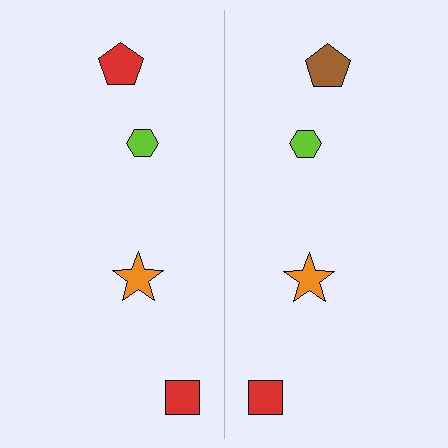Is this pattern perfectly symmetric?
No, the pattern is not perfectly symmetric. The brown pentagon on the right side breaks the symmetry — its mirror counterpart is red.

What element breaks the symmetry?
The brown pentagon on the right side breaks the symmetry — its mirror counterpart is red.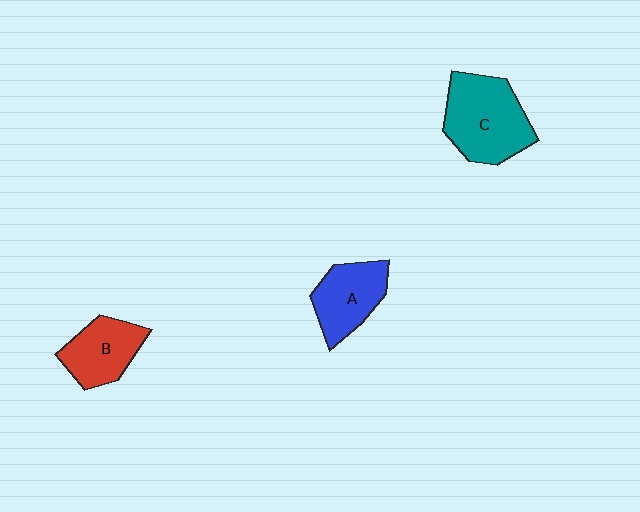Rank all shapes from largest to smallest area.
From largest to smallest: C (teal), A (blue), B (red).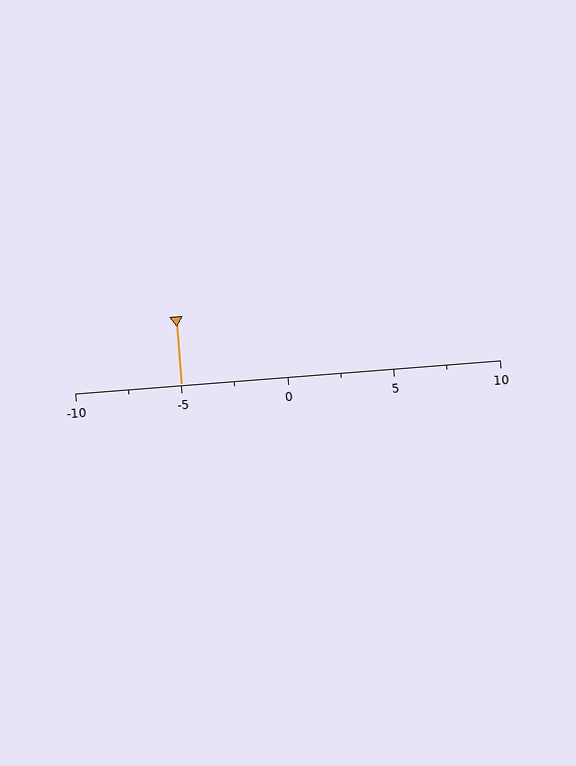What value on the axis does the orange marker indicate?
The marker indicates approximately -5.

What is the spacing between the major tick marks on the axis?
The major ticks are spaced 5 apart.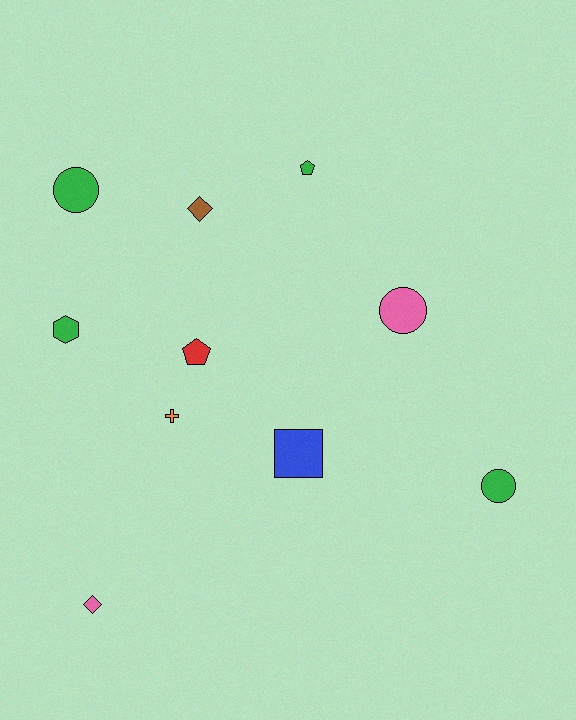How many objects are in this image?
There are 10 objects.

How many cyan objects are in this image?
There are no cyan objects.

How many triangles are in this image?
There are no triangles.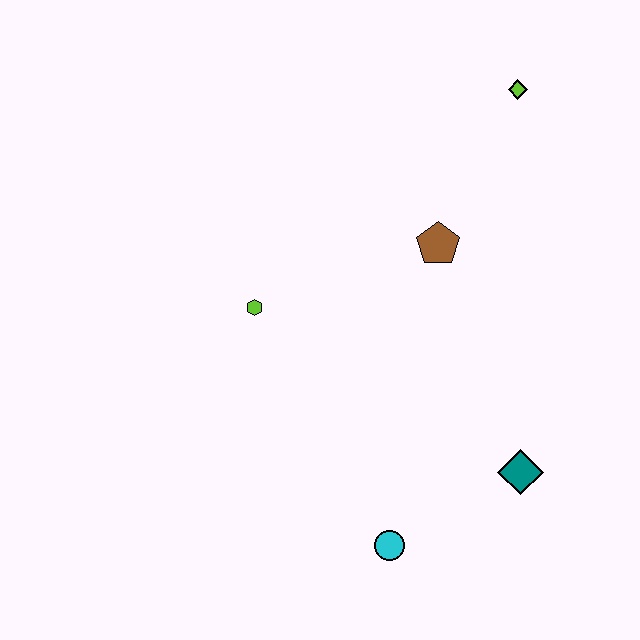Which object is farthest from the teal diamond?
The lime diamond is farthest from the teal diamond.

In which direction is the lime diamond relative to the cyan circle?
The lime diamond is above the cyan circle.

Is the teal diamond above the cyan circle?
Yes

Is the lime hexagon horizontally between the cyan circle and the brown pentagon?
No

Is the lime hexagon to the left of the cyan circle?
Yes